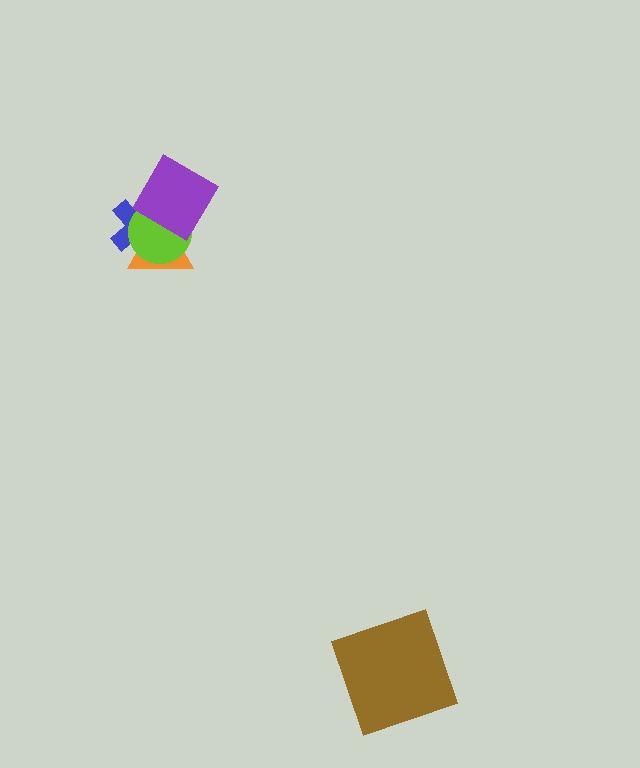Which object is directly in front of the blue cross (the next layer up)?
The lime circle is directly in front of the blue cross.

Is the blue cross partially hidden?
Yes, it is partially covered by another shape.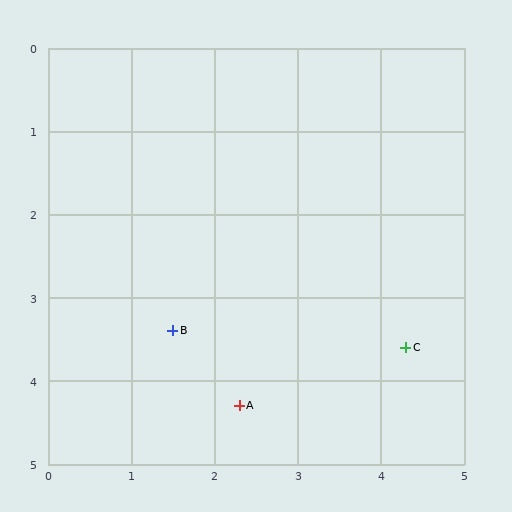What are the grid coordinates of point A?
Point A is at approximately (2.3, 4.3).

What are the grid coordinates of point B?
Point B is at approximately (1.5, 3.4).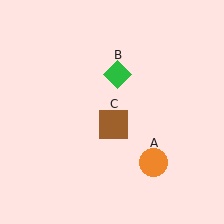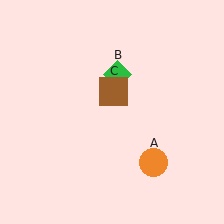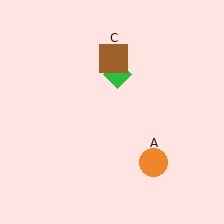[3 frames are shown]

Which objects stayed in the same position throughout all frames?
Orange circle (object A) and green diamond (object B) remained stationary.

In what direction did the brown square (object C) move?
The brown square (object C) moved up.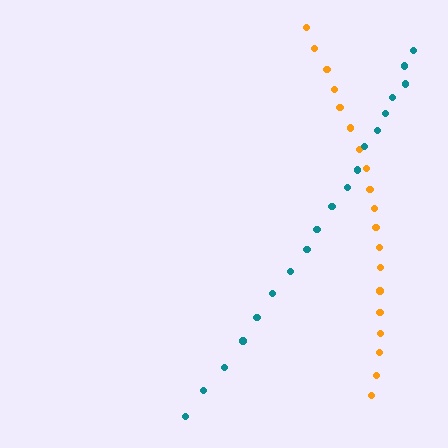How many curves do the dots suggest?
There are 2 distinct paths.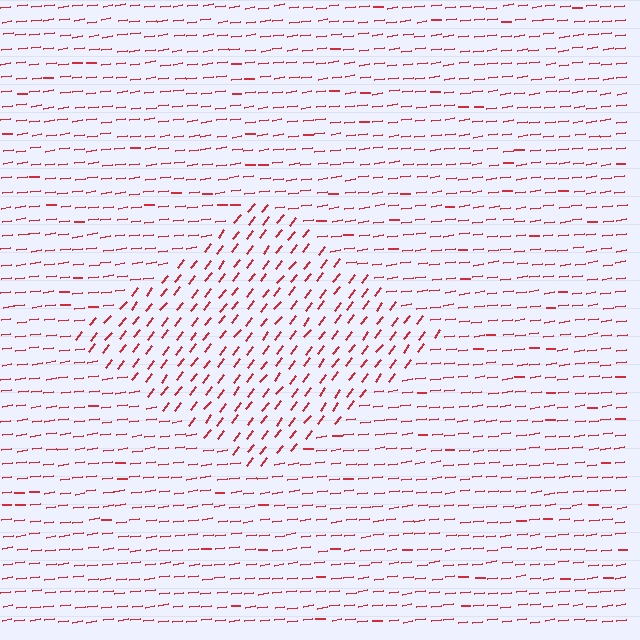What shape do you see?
I see a diamond.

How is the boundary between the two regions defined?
The boundary is defined purely by a change in line orientation (approximately 45 degrees difference). All lines are the same color and thickness.